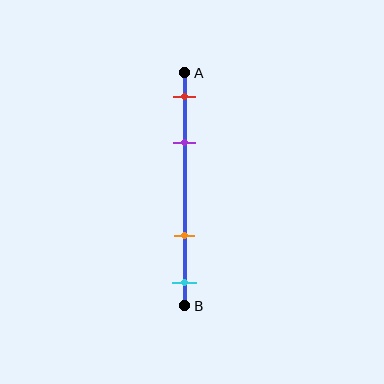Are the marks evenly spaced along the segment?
No, the marks are not evenly spaced.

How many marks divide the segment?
There are 4 marks dividing the segment.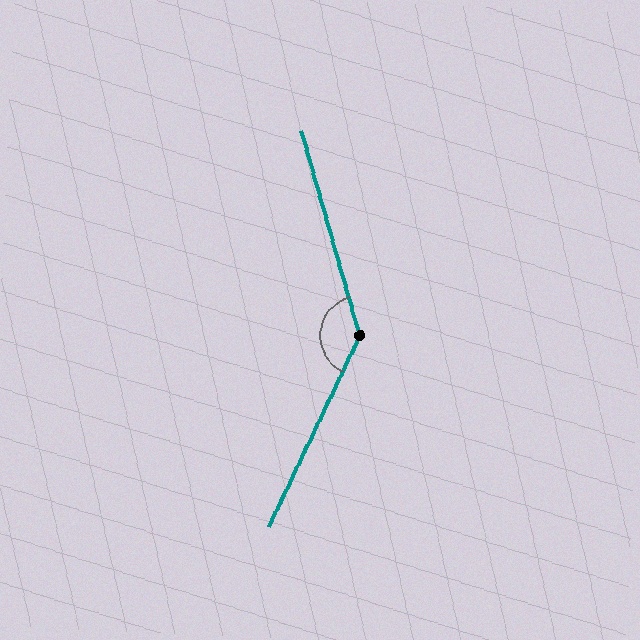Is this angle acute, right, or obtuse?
It is obtuse.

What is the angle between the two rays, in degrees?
Approximately 138 degrees.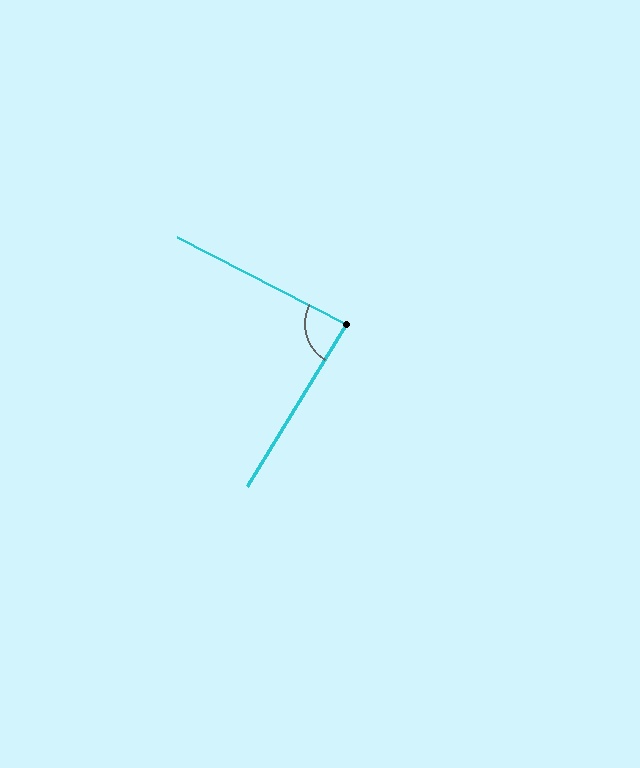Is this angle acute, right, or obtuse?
It is approximately a right angle.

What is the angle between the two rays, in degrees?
Approximately 86 degrees.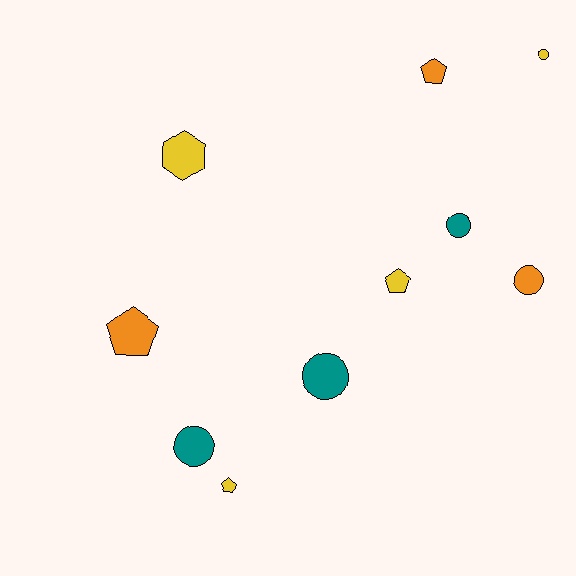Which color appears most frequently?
Yellow, with 4 objects.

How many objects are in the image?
There are 10 objects.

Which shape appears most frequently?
Circle, with 5 objects.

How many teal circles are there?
There are 3 teal circles.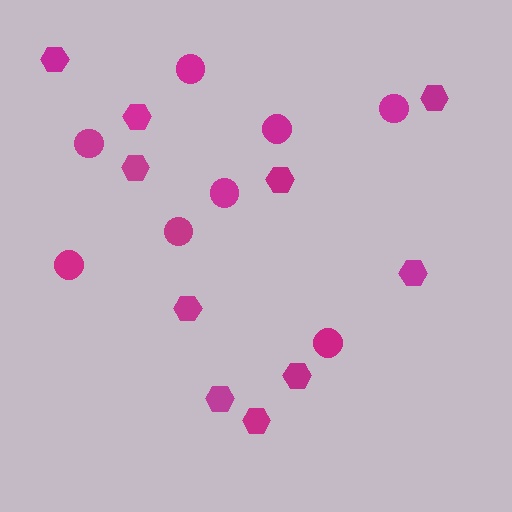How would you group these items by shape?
There are 2 groups: one group of circles (8) and one group of hexagons (10).